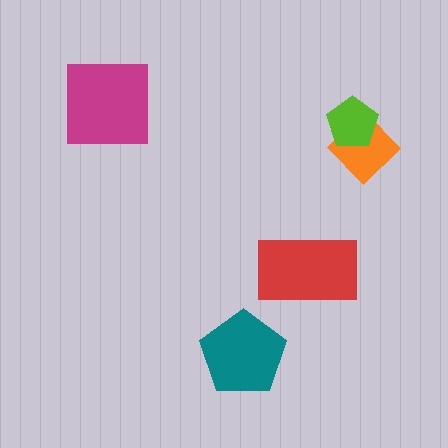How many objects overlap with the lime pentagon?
1 object overlaps with the lime pentagon.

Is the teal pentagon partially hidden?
No, no other shape covers it.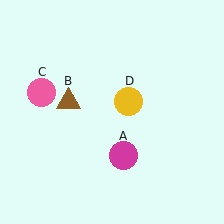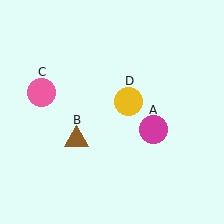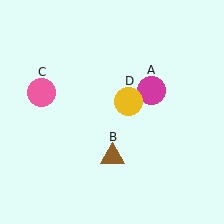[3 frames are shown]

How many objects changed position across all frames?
2 objects changed position: magenta circle (object A), brown triangle (object B).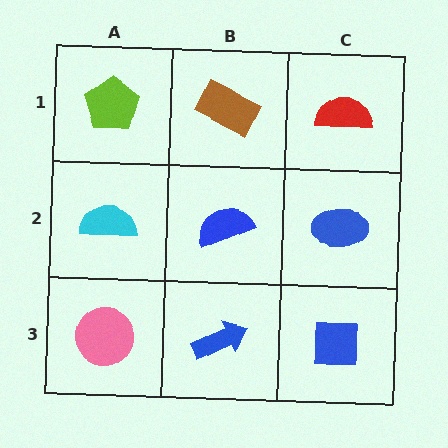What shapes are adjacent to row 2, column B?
A brown rectangle (row 1, column B), a blue arrow (row 3, column B), a cyan semicircle (row 2, column A), a blue ellipse (row 2, column C).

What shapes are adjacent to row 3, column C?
A blue ellipse (row 2, column C), a blue arrow (row 3, column B).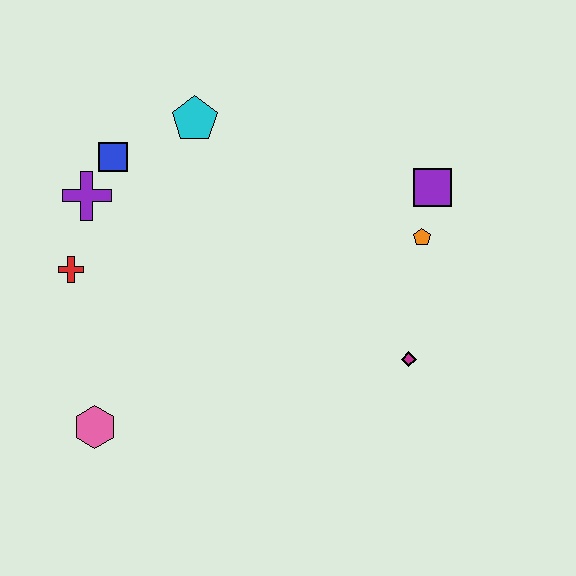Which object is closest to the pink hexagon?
The red cross is closest to the pink hexagon.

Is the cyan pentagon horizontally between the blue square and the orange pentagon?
Yes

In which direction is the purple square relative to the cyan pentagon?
The purple square is to the right of the cyan pentagon.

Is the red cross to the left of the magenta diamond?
Yes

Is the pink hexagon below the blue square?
Yes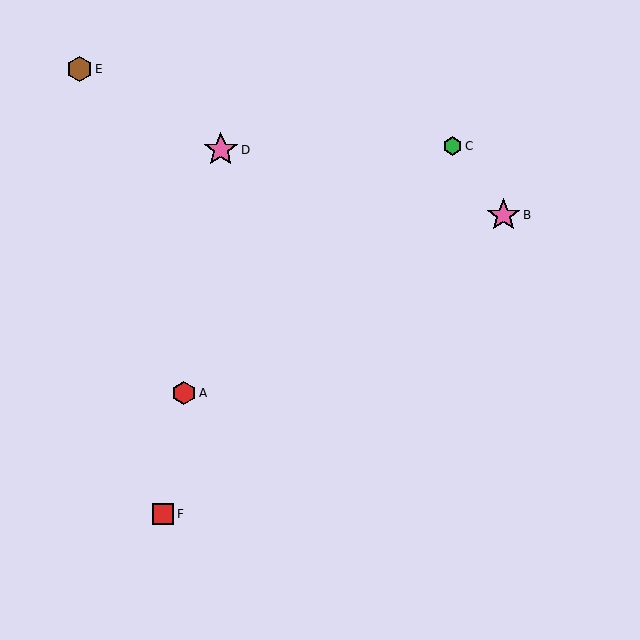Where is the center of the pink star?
The center of the pink star is at (504, 215).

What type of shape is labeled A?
Shape A is a red hexagon.